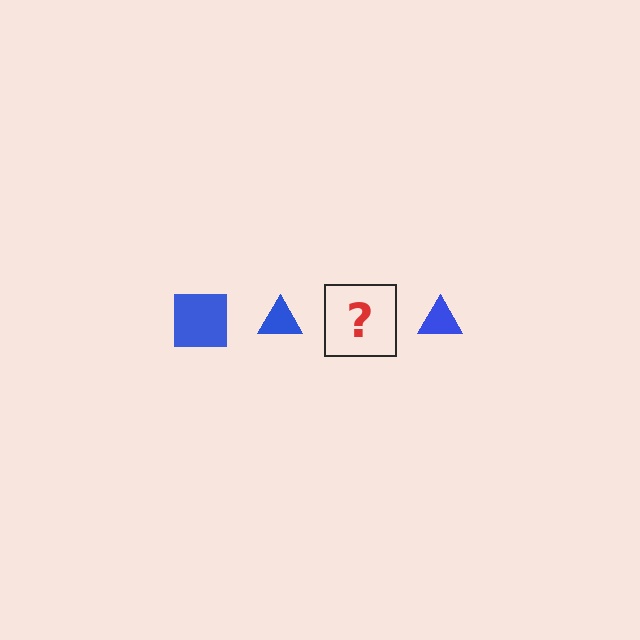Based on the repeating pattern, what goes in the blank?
The blank should be a blue square.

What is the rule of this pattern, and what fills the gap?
The rule is that the pattern cycles through square, triangle shapes in blue. The gap should be filled with a blue square.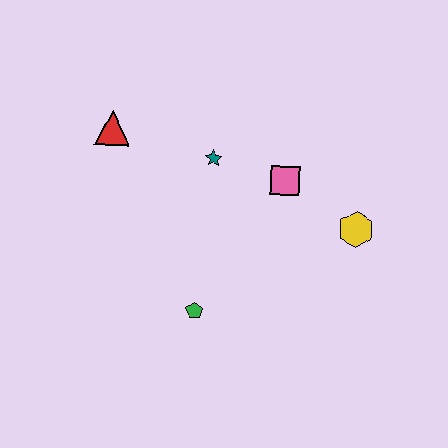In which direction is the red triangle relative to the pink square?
The red triangle is to the left of the pink square.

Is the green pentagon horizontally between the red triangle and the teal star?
Yes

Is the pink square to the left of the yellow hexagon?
Yes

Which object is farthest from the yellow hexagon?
The red triangle is farthest from the yellow hexagon.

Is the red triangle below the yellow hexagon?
No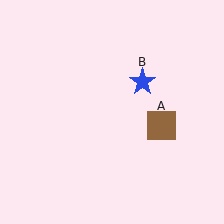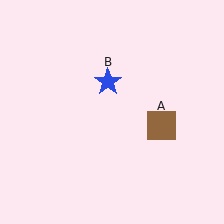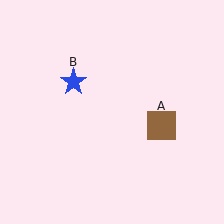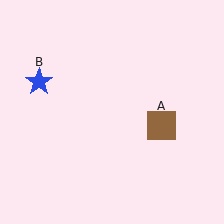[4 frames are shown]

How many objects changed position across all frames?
1 object changed position: blue star (object B).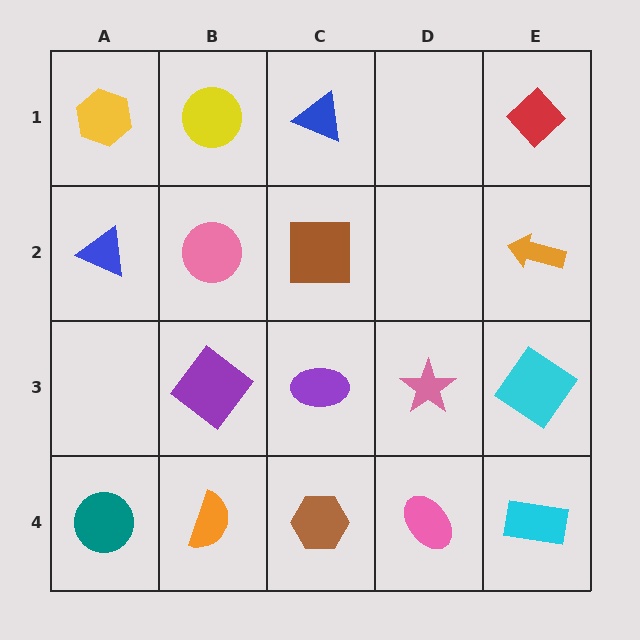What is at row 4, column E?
A cyan rectangle.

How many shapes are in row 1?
4 shapes.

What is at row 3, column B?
A purple diamond.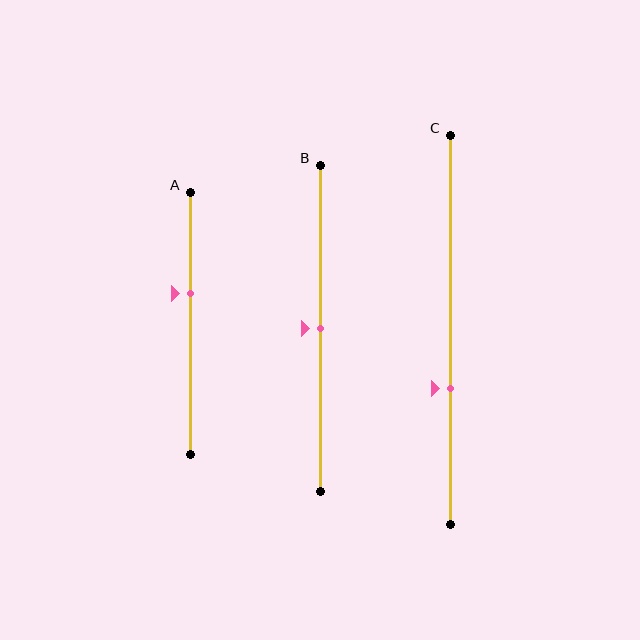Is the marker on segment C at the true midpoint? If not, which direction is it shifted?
No, the marker on segment C is shifted downward by about 15% of the segment length.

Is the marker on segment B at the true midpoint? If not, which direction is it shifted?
Yes, the marker on segment B is at the true midpoint.